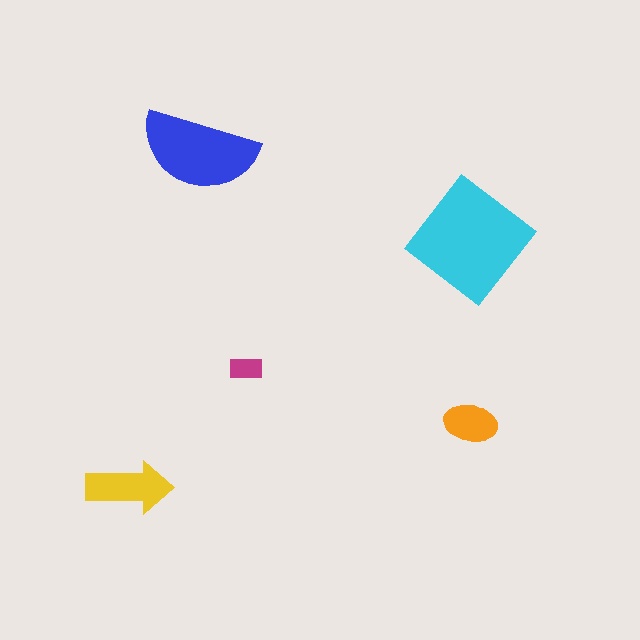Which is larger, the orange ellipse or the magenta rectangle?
The orange ellipse.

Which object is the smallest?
The magenta rectangle.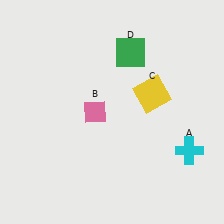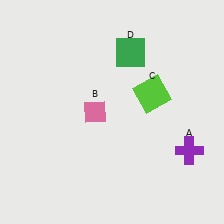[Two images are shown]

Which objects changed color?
A changed from cyan to purple. C changed from yellow to lime.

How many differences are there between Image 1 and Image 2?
There are 2 differences between the two images.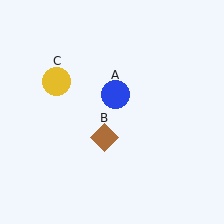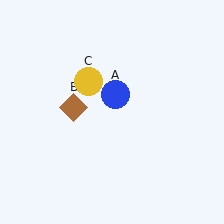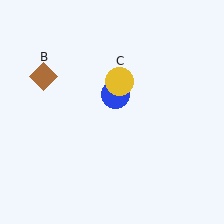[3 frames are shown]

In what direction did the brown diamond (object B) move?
The brown diamond (object B) moved up and to the left.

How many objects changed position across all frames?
2 objects changed position: brown diamond (object B), yellow circle (object C).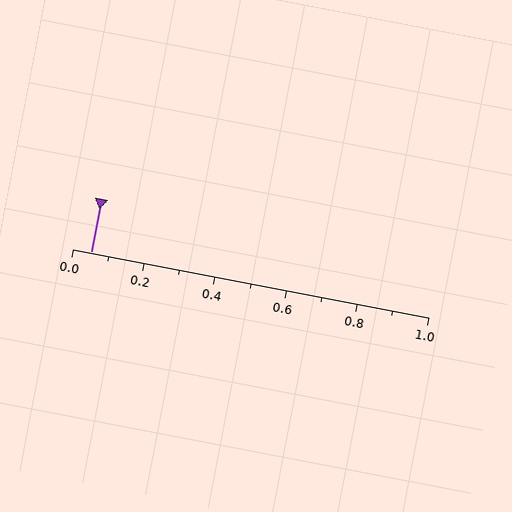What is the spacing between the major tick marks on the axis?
The major ticks are spaced 0.2 apart.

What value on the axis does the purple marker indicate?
The marker indicates approximately 0.05.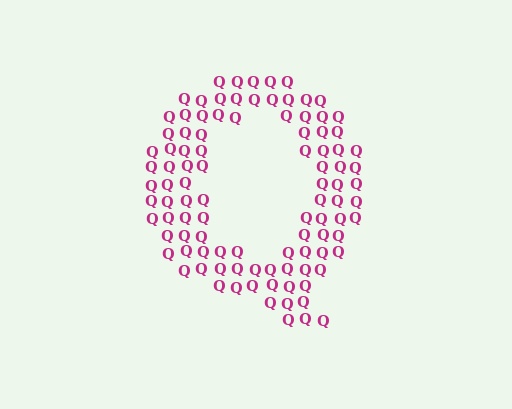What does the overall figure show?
The overall figure shows the letter Q.